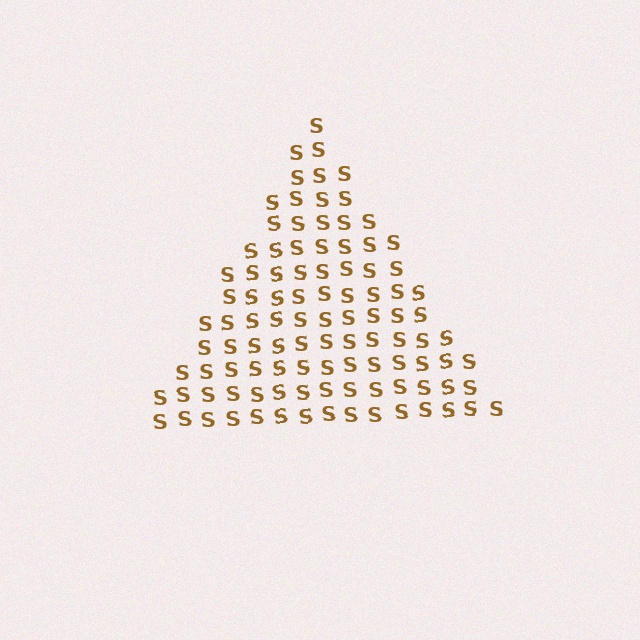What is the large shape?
The large shape is a triangle.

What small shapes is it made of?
It is made of small letter S's.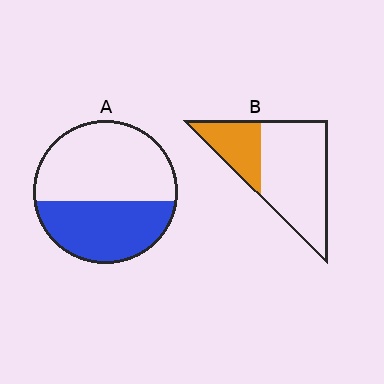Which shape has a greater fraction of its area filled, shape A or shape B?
Shape A.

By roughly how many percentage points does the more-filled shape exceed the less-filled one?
By roughly 15 percentage points (A over B).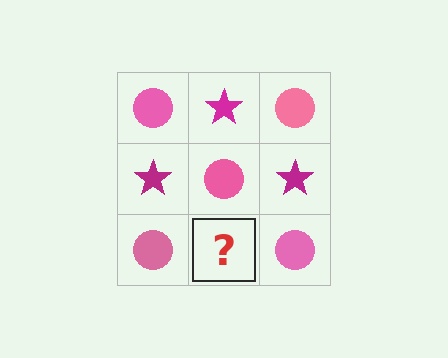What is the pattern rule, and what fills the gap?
The rule is that it alternates pink circle and magenta star in a checkerboard pattern. The gap should be filled with a magenta star.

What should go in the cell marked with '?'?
The missing cell should contain a magenta star.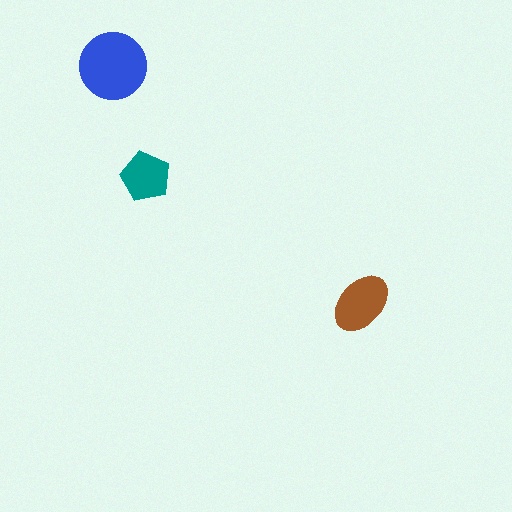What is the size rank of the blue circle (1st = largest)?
1st.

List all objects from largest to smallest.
The blue circle, the brown ellipse, the teal pentagon.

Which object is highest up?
The blue circle is topmost.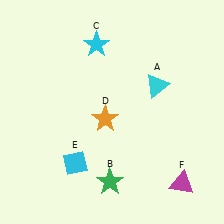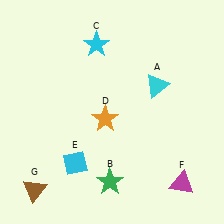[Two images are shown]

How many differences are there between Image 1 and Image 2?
There is 1 difference between the two images.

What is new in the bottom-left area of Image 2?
A brown triangle (G) was added in the bottom-left area of Image 2.